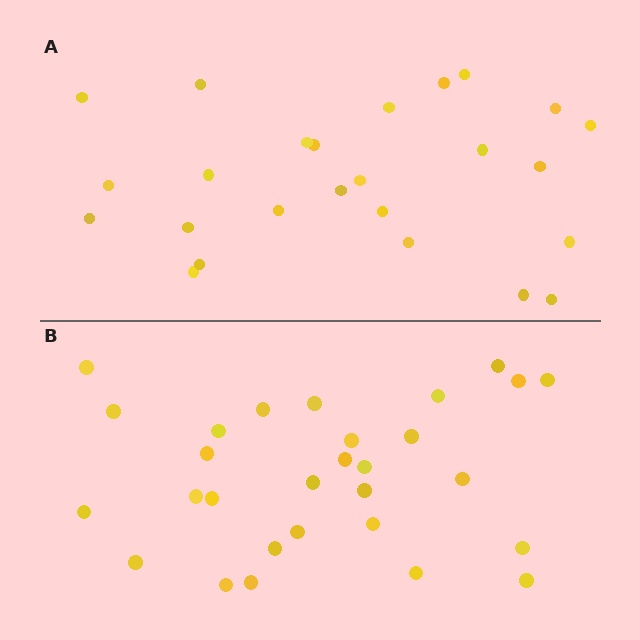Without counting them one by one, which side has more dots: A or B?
Region B (the bottom region) has more dots.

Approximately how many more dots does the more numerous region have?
Region B has about 4 more dots than region A.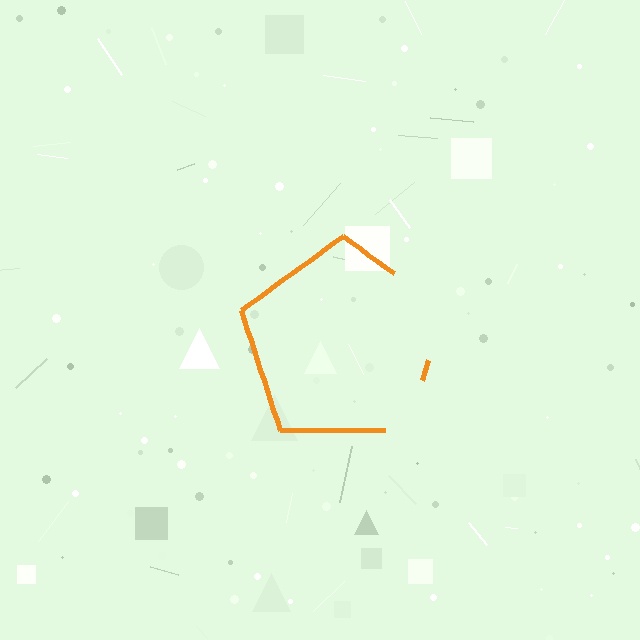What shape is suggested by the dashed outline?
The dashed outline suggests a pentagon.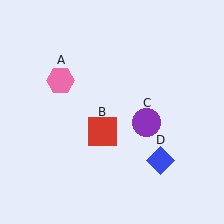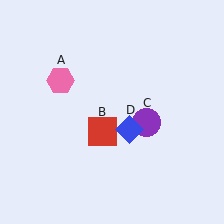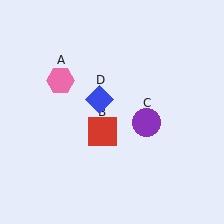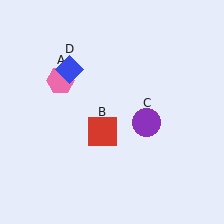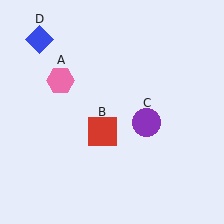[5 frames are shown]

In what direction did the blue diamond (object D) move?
The blue diamond (object D) moved up and to the left.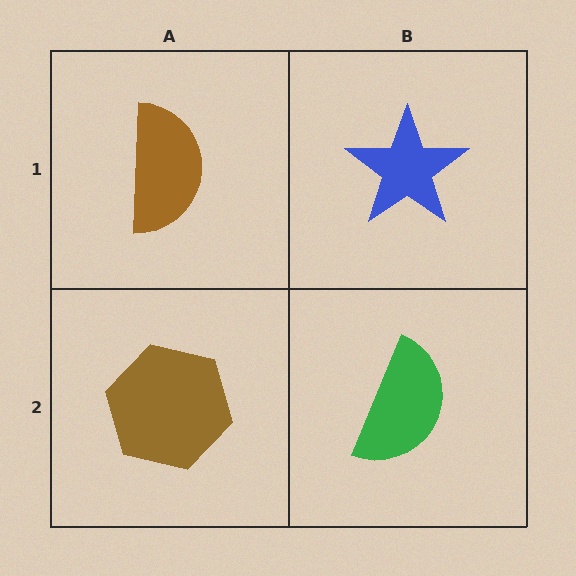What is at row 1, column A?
A brown semicircle.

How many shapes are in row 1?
2 shapes.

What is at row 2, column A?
A brown hexagon.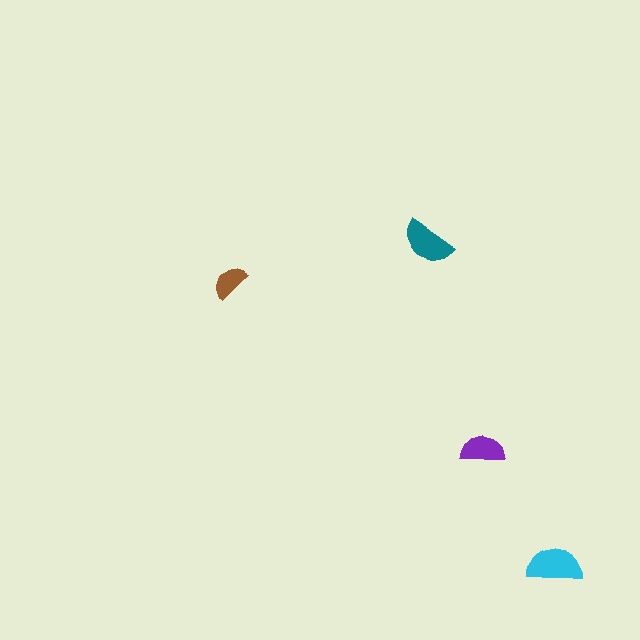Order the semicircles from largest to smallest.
the cyan one, the teal one, the purple one, the brown one.